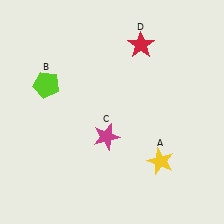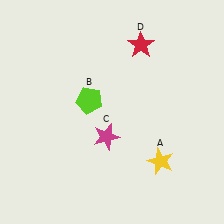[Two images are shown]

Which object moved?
The lime pentagon (B) moved right.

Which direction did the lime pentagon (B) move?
The lime pentagon (B) moved right.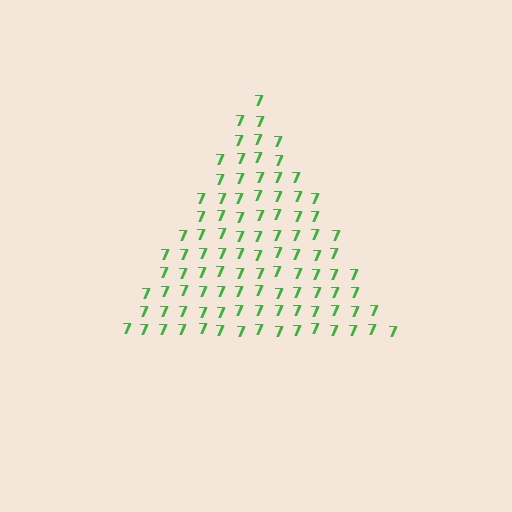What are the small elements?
The small elements are digit 7's.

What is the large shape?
The large shape is a triangle.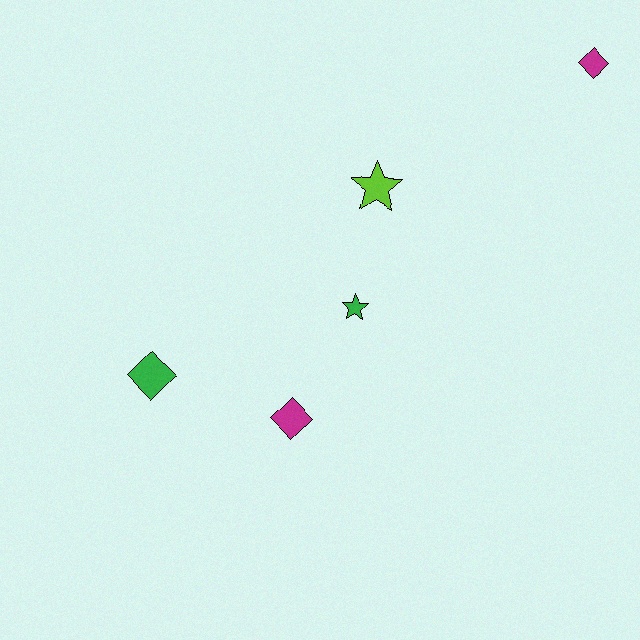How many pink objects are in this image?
There are no pink objects.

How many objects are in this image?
There are 5 objects.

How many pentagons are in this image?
There are no pentagons.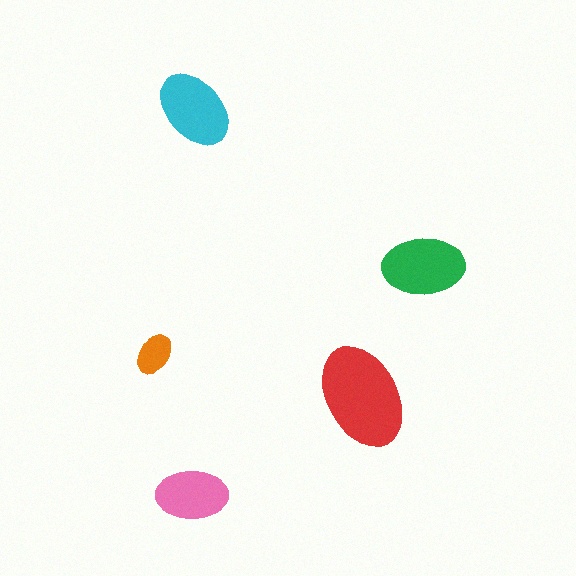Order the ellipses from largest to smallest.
the red one, the green one, the cyan one, the pink one, the orange one.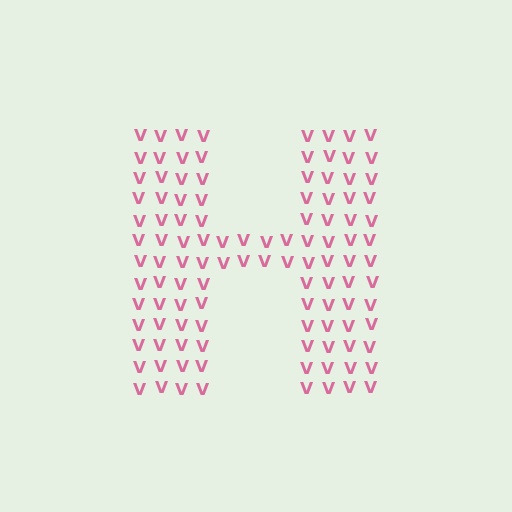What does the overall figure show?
The overall figure shows the letter H.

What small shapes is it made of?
It is made of small letter V's.